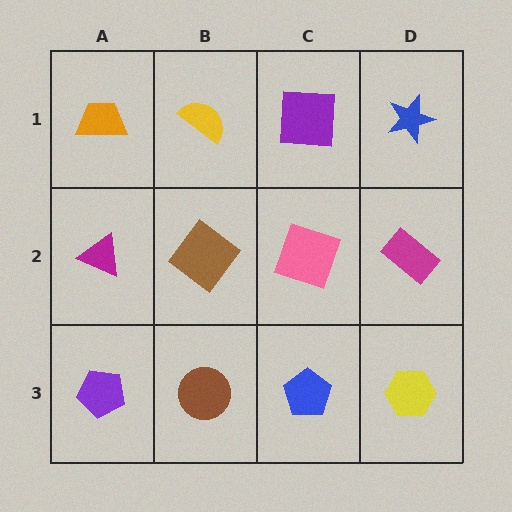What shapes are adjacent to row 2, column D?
A blue star (row 1, column D), a yellow hexagon (row 3, column D), a pink square (row 2, column C).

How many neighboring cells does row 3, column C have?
3.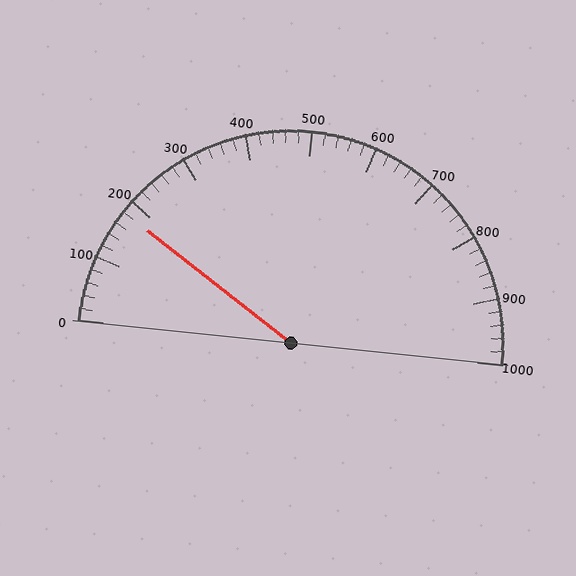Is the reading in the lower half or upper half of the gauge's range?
The reading is in the lower half of the range (0 to 1000).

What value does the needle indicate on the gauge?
The needle indicates approximately 180.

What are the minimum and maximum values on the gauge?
The gauge ranges from 0 to 1000.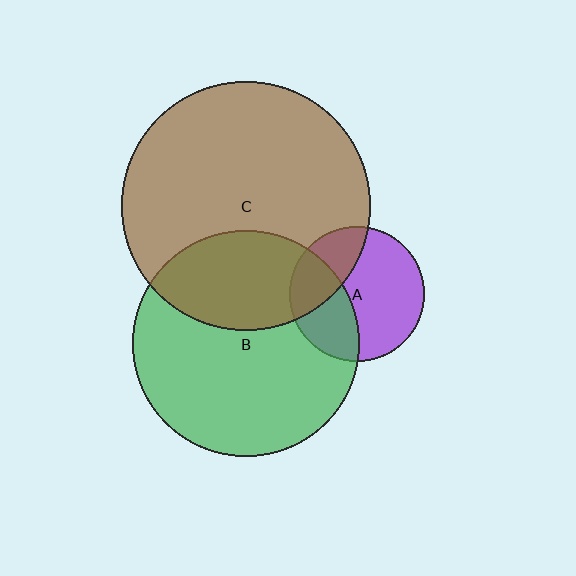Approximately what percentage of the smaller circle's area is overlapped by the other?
Approximately 30%.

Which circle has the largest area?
Circle C (brown).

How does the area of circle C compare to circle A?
Approximately 3.4 times.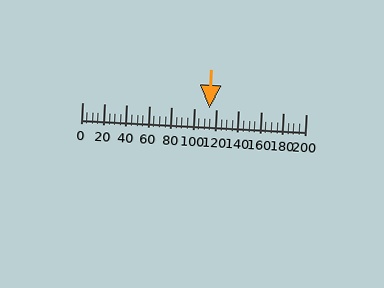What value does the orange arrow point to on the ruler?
The orange arrow points to approximately 114.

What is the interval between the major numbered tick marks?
The major tick marks are spaced 20 units apart.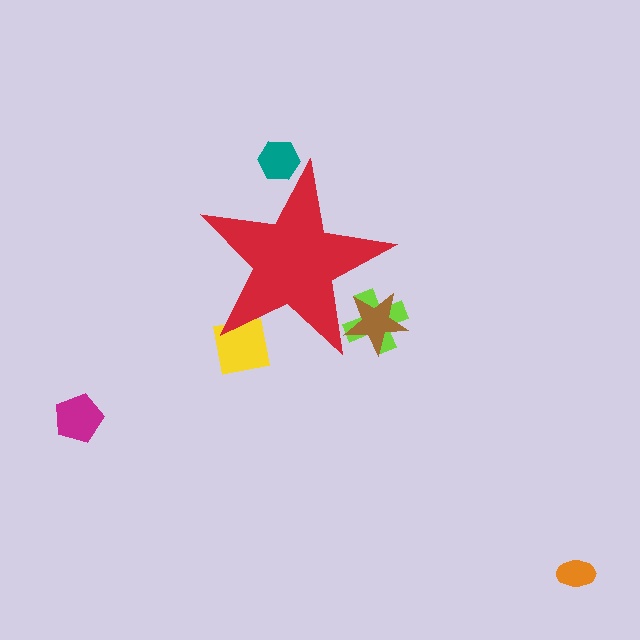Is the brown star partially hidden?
Yes, the brown star is partially hidden behind the red star.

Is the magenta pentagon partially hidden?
No, the magenta pentagon is fully visible.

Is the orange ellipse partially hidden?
No, the orange ellipse is fully visible.